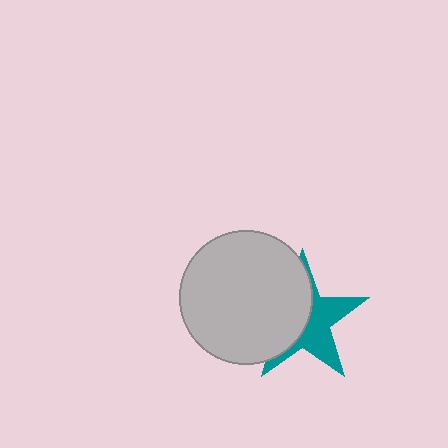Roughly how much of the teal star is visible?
About half of it is visible (roughly 49%).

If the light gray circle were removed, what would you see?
You would see the complete teal star.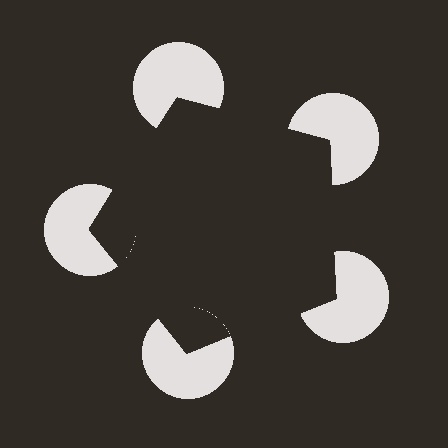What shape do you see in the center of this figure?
An illusory pentagon — its edges are inferred from the aligned wedge cuts in the pac-man discs, not physically drawn.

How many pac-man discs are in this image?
There are 5 — one at each vertex of the illusory pentagon.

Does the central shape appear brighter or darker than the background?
It typically appears slightly darker than the background, even though no actual brightness change is drawn.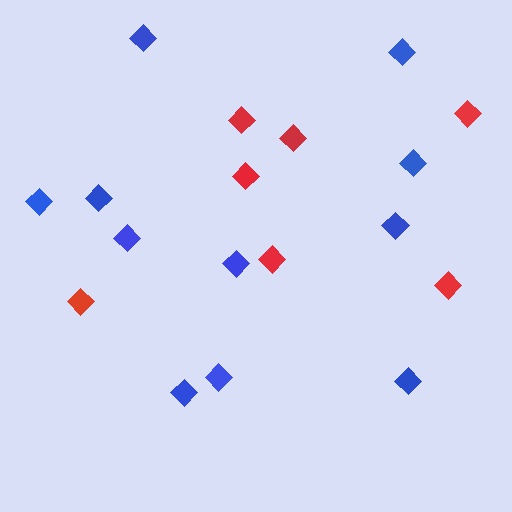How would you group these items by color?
There are 2 groups: one group of red diamonds (7) and one group of blue diamonds (11).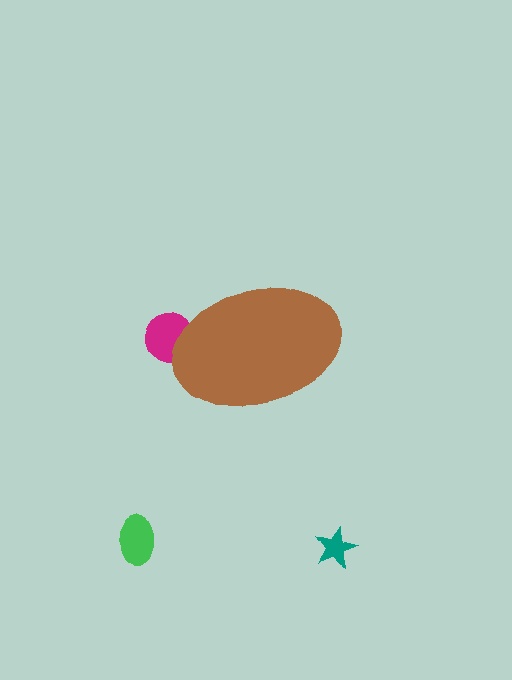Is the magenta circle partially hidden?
Yes, the magenta circle is partially hidden behind the brown ellipse.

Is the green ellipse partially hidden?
No, the green ellipse is fully visible.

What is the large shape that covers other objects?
A brown ellipse.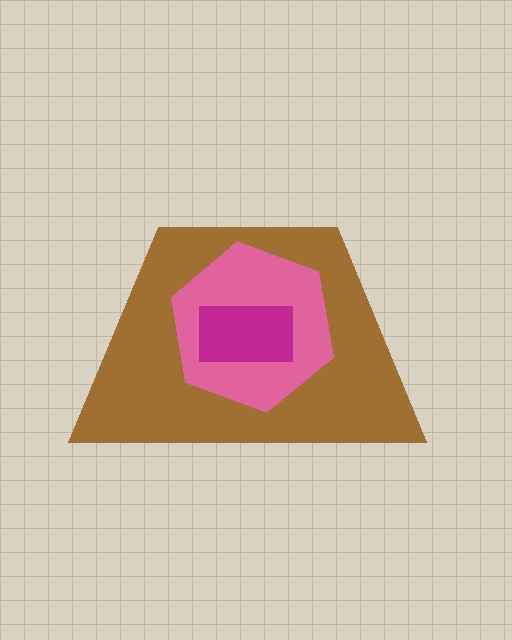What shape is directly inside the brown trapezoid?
The pink hexagon.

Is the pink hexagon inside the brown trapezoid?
Yes.